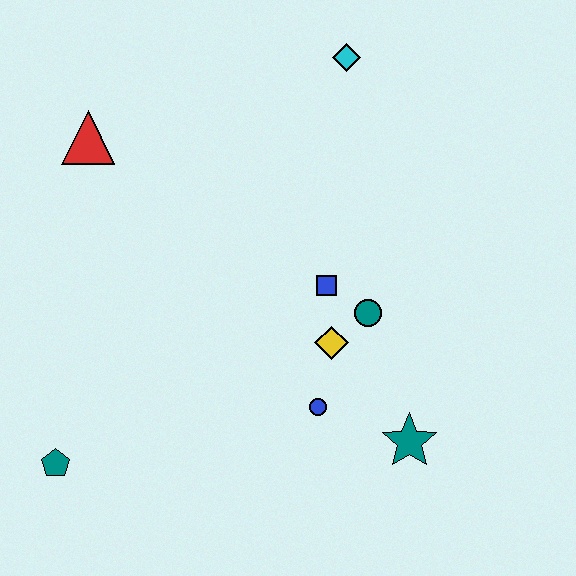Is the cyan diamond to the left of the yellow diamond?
No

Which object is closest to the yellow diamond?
The teal circle is closest to the yellow diamond.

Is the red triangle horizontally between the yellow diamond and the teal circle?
No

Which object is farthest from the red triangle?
The teal star is farthest from the red triangle.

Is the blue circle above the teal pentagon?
Yes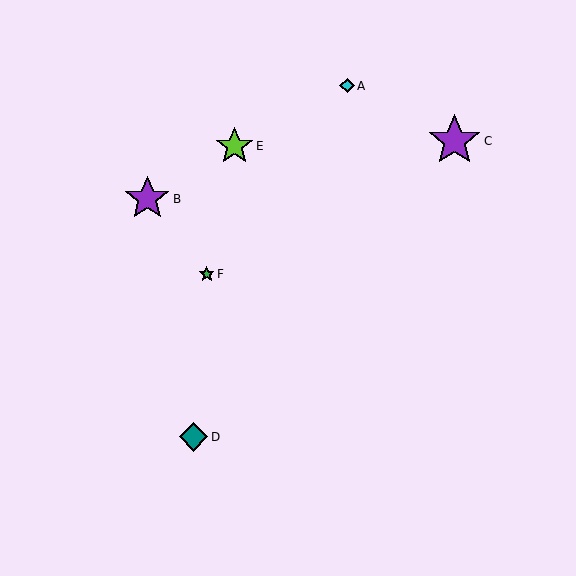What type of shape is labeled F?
Shape F is a green star.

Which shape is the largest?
The purple star (labeled C) is the largest.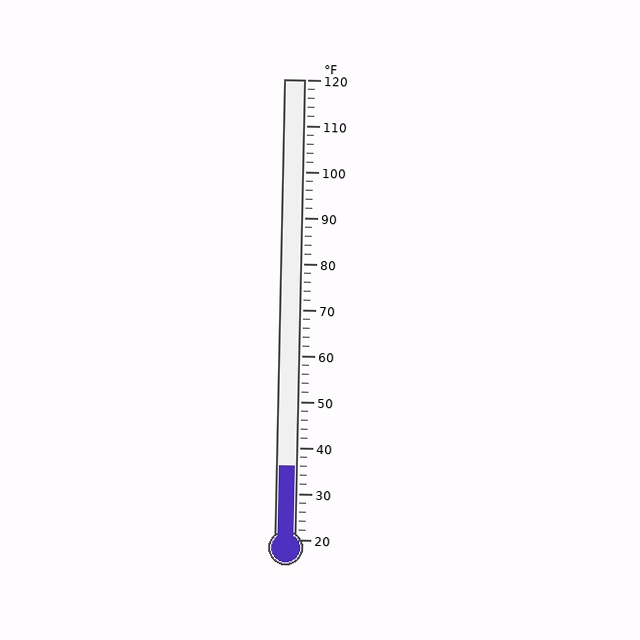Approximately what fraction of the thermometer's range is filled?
The thermometer is filled to approximately 15% of its range.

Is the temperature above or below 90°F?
The temperature is below 90°F.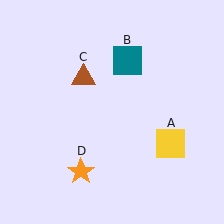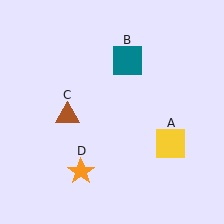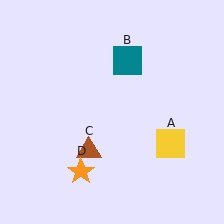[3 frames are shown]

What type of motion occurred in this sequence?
The brown triangle (object C) rotated counterclockwise around the center of the scene.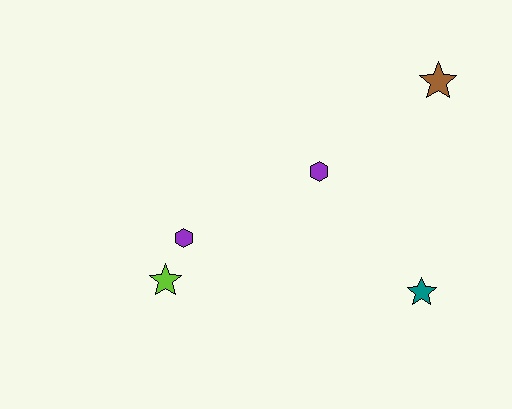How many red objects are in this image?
There are no red objects.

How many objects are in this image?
There are 5 objects.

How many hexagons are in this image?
There are 2 hexagons.